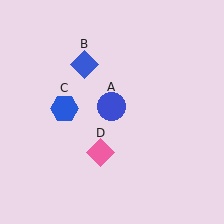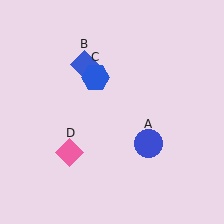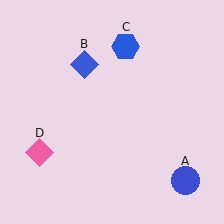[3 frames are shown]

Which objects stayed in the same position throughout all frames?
Blue diamond (object B) remained stationary.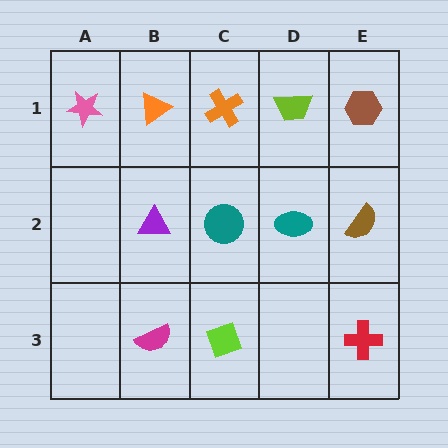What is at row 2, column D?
A teal ellipse.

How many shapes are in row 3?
3 shapes.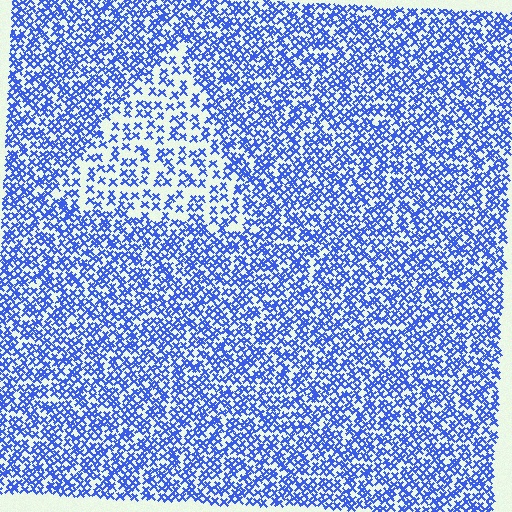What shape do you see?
I see a triangle.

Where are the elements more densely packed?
The elements are more densely packed outside the triangle boundary.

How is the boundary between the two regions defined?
The boundary is defined by a change in element density (approximately 2.0x ratio). All elements are the same color, size, and shape.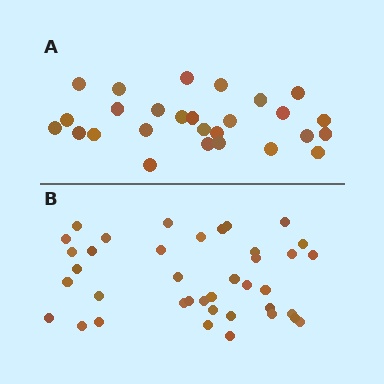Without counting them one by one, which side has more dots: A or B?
Region B (the bottom region) has more dots.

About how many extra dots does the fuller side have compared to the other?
Region B has roughly 12 or so more dots than region A.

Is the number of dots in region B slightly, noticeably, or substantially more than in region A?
Region B has noticeably more, but not dramatically so. The ratio is roughly 1.4 to 1.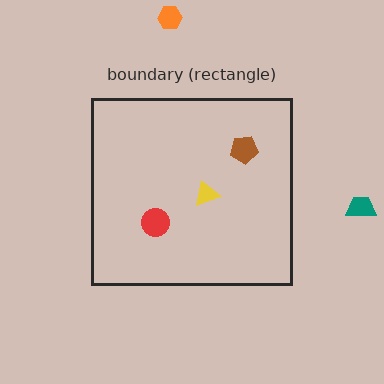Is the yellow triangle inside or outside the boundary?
Inside.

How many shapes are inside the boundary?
3 inside, 2 outside.